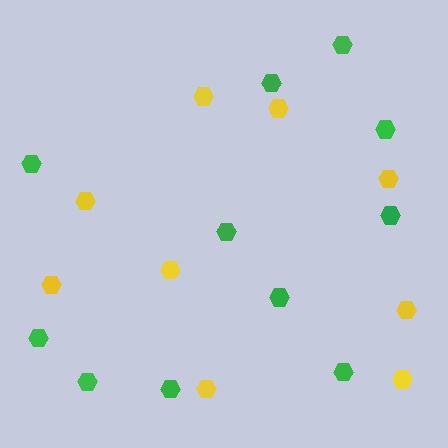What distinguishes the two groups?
There are 2 groups: one group of green hexagons (11) and one group of yellow hexagons (9).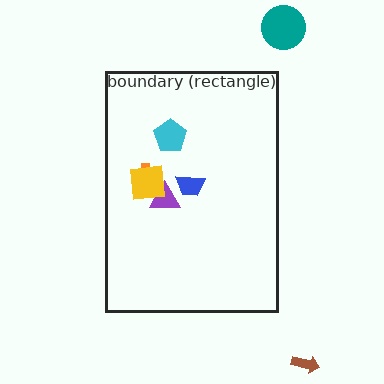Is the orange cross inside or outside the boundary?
Inside.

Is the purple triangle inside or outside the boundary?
Inside.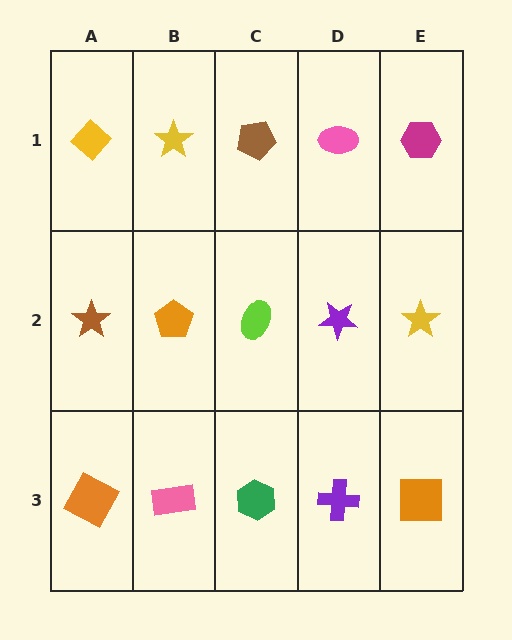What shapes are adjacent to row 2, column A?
A yellow diamond (row 1, column A), an orange square (row 3, column A), an orange pentagon (row 2, column B).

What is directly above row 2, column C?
A brown pentagon.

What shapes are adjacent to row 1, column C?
A lime ellipse (row 2, column C), a yellow star (row 1, column B), a pink ellipse (row 1, column D).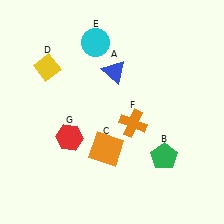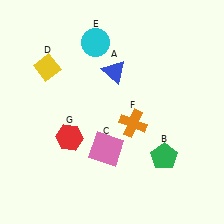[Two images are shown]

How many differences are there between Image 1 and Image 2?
There is 1 difference between the two images.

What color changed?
The square (C) changed from orange in Image 1 to pink in Image 2.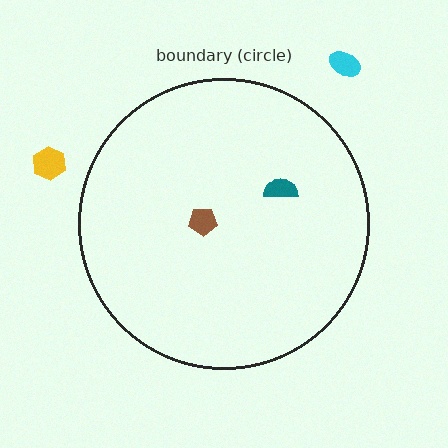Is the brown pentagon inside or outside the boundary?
Inside.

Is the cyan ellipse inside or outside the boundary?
Outside.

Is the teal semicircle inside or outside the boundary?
Inside.